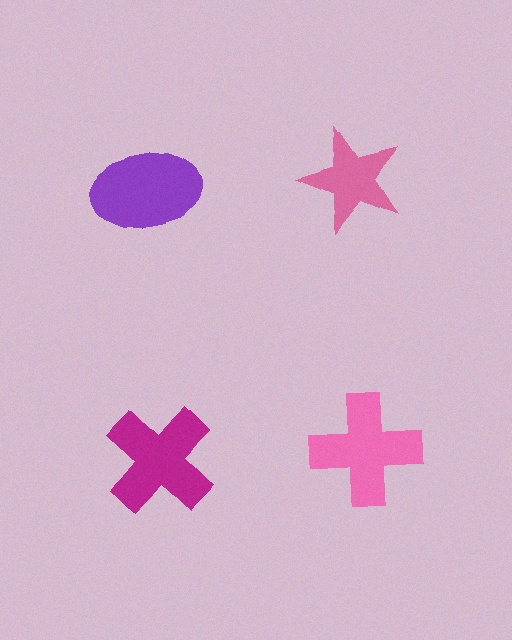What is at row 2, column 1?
A magenta cross.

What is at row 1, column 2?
A pink star.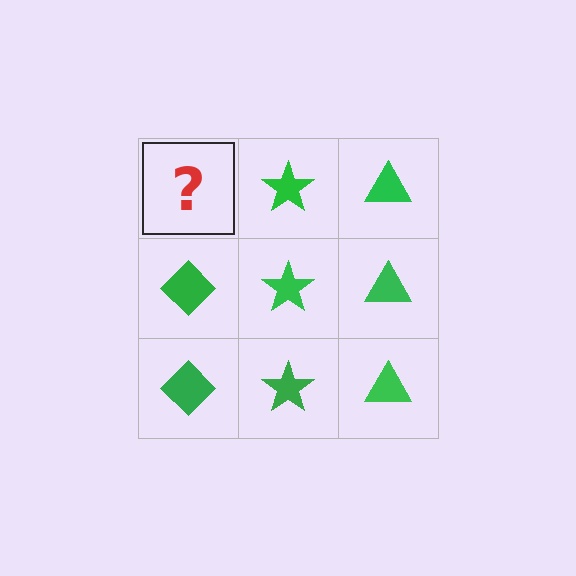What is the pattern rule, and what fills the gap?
The rule is that each column has a consistent shape. The gap should be filled with a green diamond.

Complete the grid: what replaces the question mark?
The question mark should be replaced with a green diamond.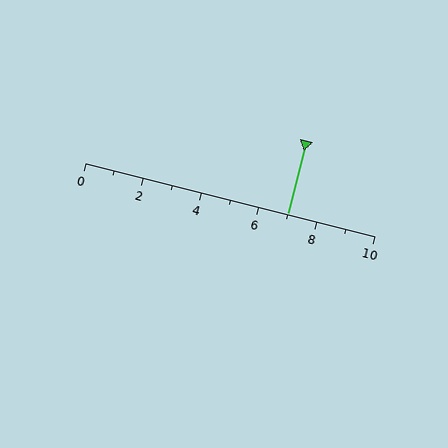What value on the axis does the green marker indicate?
The marker indicates approximately 7.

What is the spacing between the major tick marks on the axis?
The major ticks are spaced 2 apart.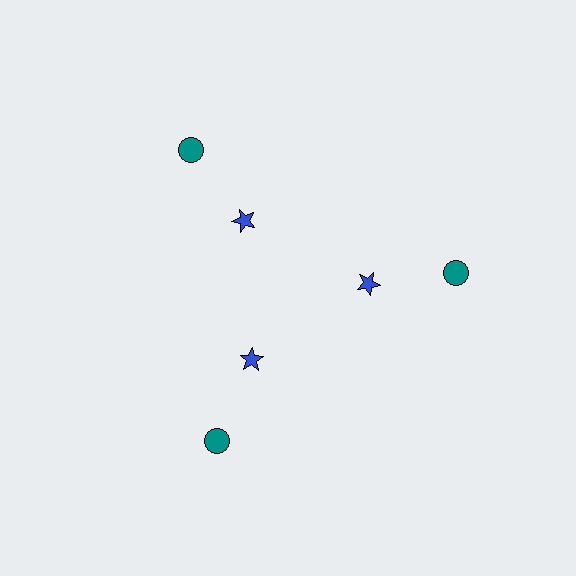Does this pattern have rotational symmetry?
Yes, this pattern has 3-fold rotational symmetry. It looks the same after rotating 120 degrees around the center.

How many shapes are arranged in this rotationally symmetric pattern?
There are 6 shapes, arranged in 3 groups of 2.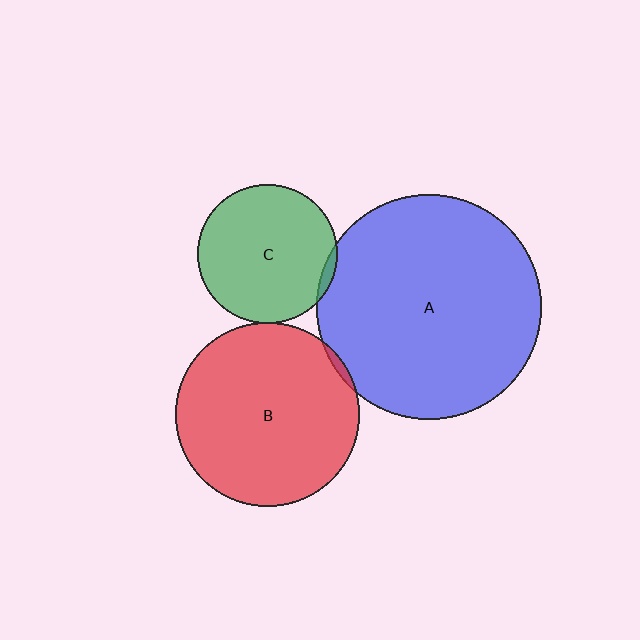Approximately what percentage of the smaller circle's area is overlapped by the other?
Approximately 5%.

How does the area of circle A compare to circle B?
Approximately 1.5 times.